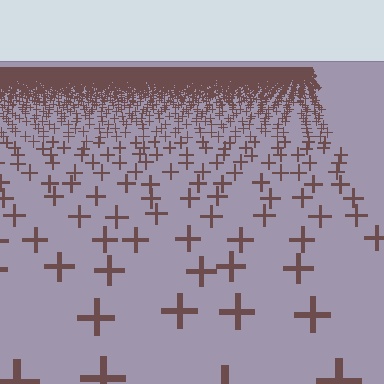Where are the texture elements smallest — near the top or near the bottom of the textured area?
Near the top.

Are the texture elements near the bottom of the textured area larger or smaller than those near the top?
Larger. Near the bottom, elements are closer to the viewer and appear at a bigger on-screen size.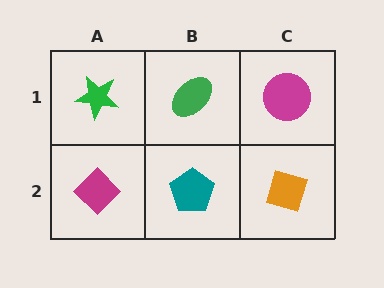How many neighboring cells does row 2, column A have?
2.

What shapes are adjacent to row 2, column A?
A green star (row 1, column A), a teal pentagon (row 2, column B).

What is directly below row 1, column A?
A magenta diamond.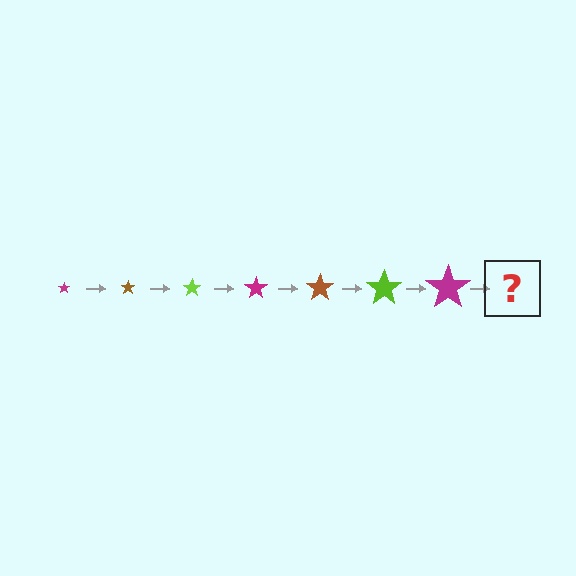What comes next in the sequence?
The next element should be a brown star, larger than the previous one.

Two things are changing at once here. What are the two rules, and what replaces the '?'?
The two rules are that the star grows larger each step and the color cycles through magenta, brown, and lime. The '?' should be a brown star, larger than the previous one.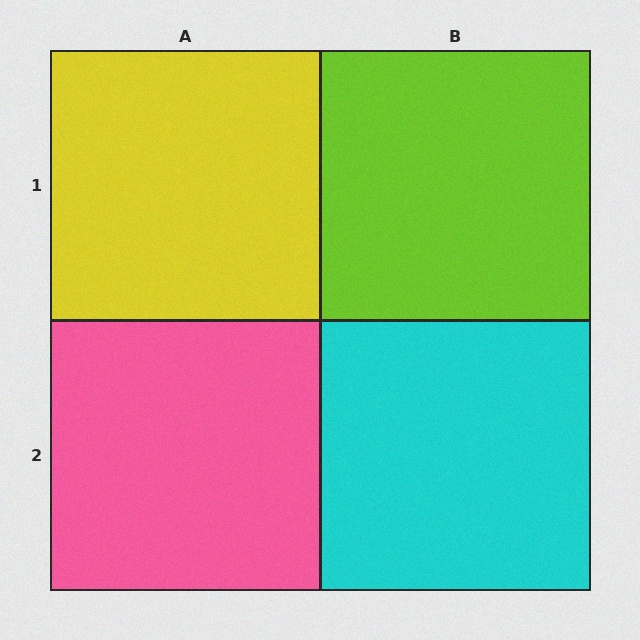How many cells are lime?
1 cell is lime.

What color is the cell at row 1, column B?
Lime.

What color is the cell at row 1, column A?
Yellow.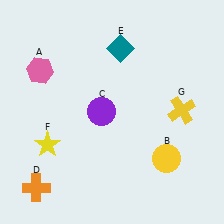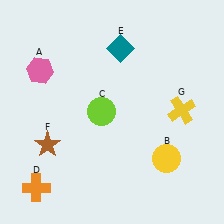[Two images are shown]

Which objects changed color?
C changed from purple to lime. F changed from yellow to brown.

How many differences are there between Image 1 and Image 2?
There are 2 differences between the two images.